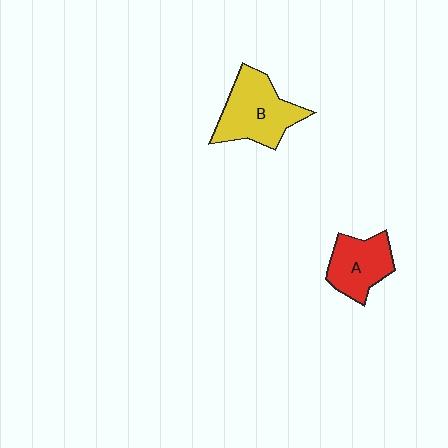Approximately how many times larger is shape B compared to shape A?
Approximately 1.3 times.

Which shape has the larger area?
Shape B (yellow).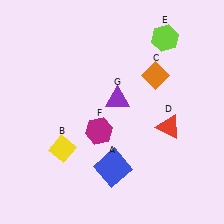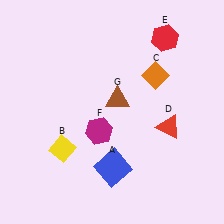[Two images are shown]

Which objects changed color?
E changed from lime to red. G changed from purple to brown.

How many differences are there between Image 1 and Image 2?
There are 2 differences between the two images.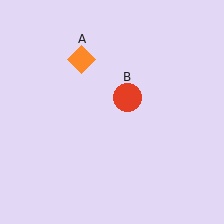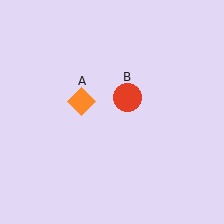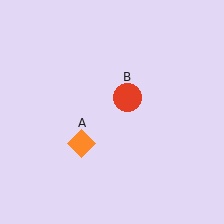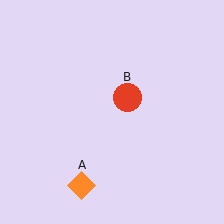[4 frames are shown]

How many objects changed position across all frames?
1 object changed position: orange diamond (object A).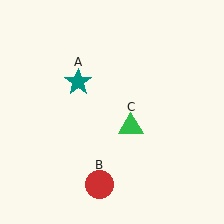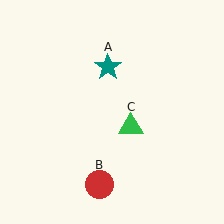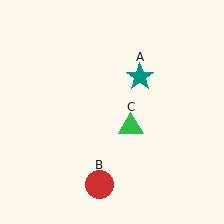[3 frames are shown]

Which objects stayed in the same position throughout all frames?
Red circle (object B) and green triangle (object C) remained stationary.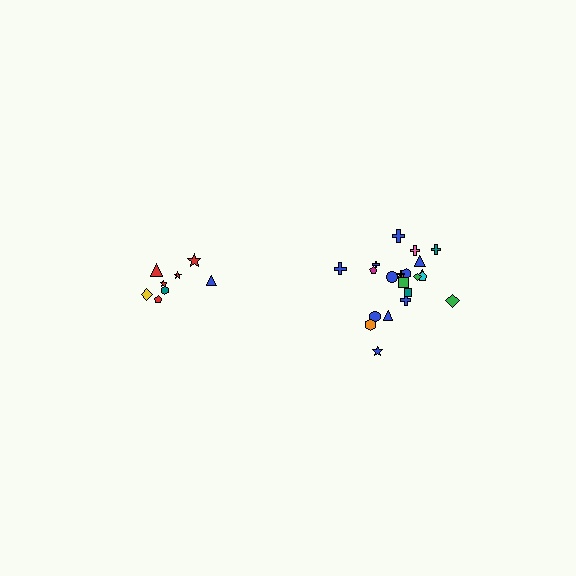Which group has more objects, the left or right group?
The right group.